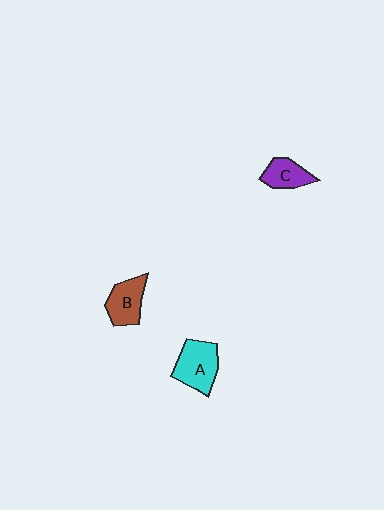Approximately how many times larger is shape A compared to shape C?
Approximately 1.6 times.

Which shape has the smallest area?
Shape C (purple).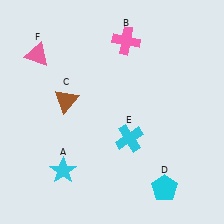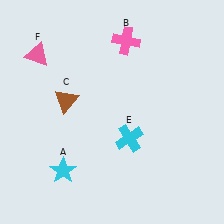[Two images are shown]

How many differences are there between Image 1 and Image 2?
There is 1 difference between the two images.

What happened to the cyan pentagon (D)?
The cyan pentagon (D) was removed in Image 2. It was in the bottom-right area of Image 1.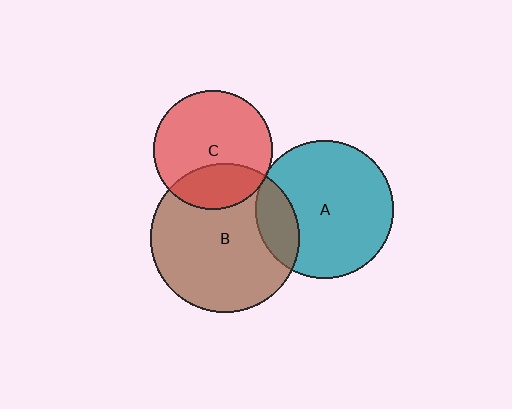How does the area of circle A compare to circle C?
Approximately 1.3 times.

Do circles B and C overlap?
Yes.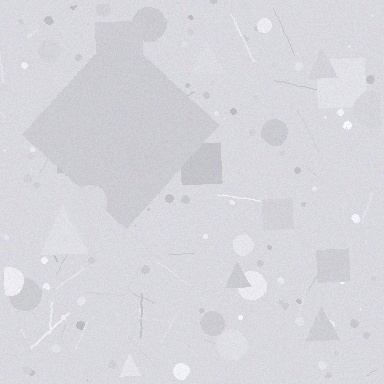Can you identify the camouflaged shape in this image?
The camouflaged shape is a diamond.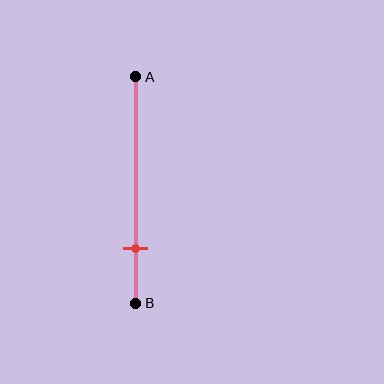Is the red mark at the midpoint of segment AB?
No, the mark is at about 75% from A, not at the 50% midpoint.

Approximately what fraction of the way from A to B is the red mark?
The red mark is approximately 75% of the way from A to B.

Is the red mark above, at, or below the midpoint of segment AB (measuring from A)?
The red mark is below the midpoint of segment AB.